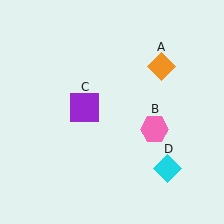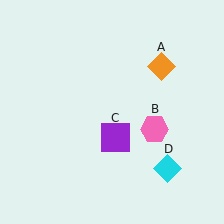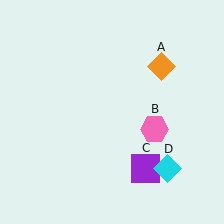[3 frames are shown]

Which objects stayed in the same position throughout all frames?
Orange diamond (object A) and pink hexagon (object B) and cyan diamond (object D) remained stationary.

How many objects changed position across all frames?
1 object changed position: purple square (object C).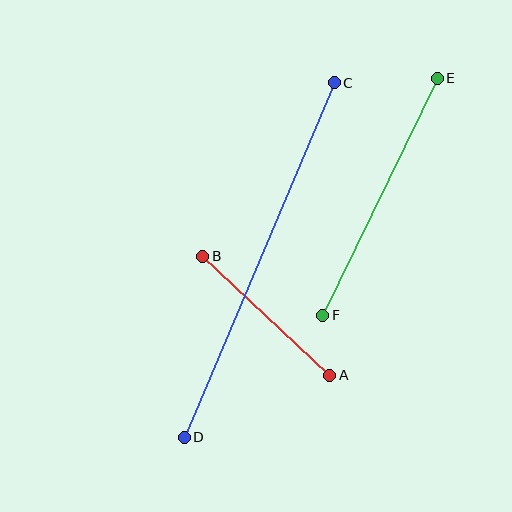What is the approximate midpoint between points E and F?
The midpoint is at approximately (380, 197) pixels.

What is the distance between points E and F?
The distance is approximately 263 pixels.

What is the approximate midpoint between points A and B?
The midpoint is at approximately (266, 316) pixels.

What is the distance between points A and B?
The distance is approximately 174 pixels.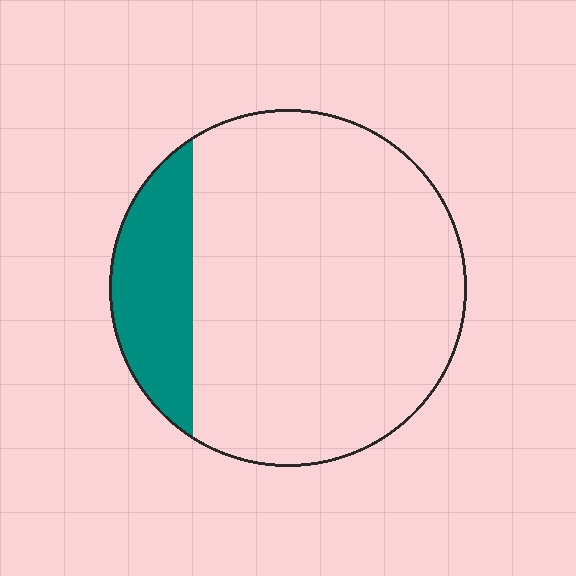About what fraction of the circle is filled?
About one sixth (1/6).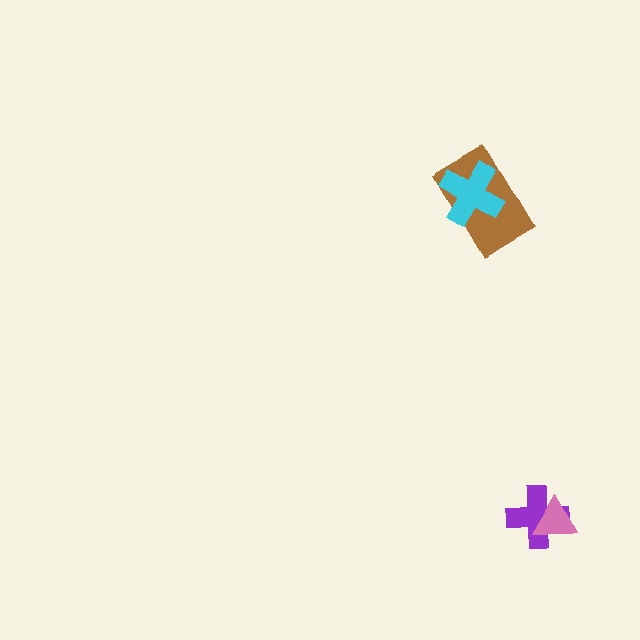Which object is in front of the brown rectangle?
The cyan cross is in front of the brown rectangle.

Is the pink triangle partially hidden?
No, no other shape covers it.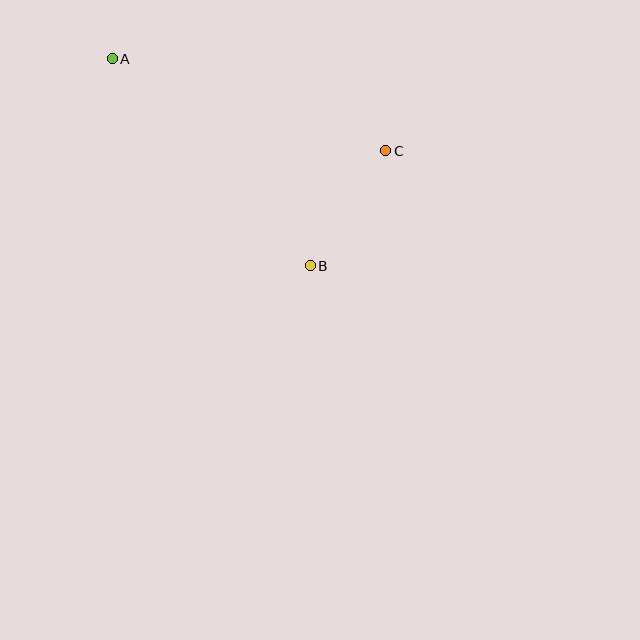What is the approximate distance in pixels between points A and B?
The distance between A and B is approximately 286 pixels.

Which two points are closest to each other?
Points B and C are closest to each other.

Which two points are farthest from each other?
Points A and C are farthest from each other.